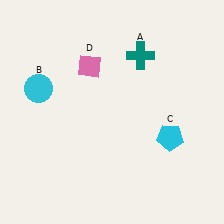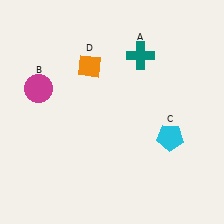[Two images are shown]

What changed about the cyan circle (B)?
In Image 1, B is cyan. In Image 2, it changed to magenta.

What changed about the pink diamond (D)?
In Image 1, D is pink. In Image 2, it changed to orange.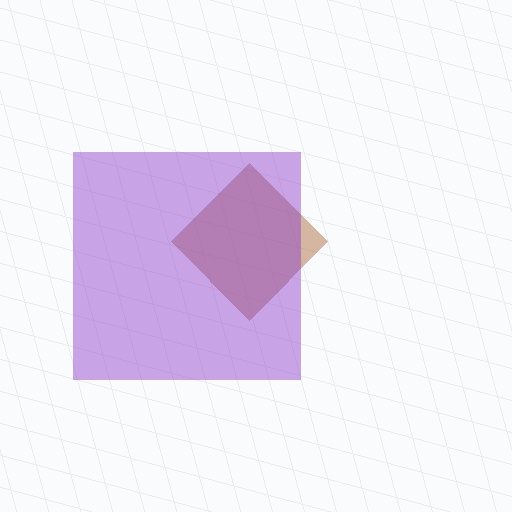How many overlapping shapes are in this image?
There are 2 overlapping shapes in the image.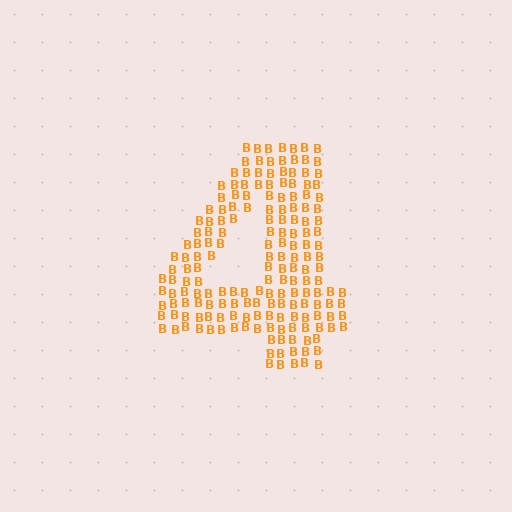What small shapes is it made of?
It is made of small letter B's.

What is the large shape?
The large shape is the digit 4.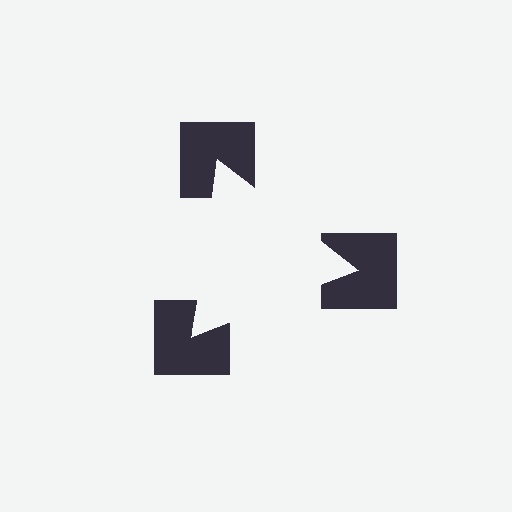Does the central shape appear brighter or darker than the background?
It typically appears slightly brighter than the background, even though no actual brightness change is drawn.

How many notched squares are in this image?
There are 3 — one at each vertex of the illusory triangle.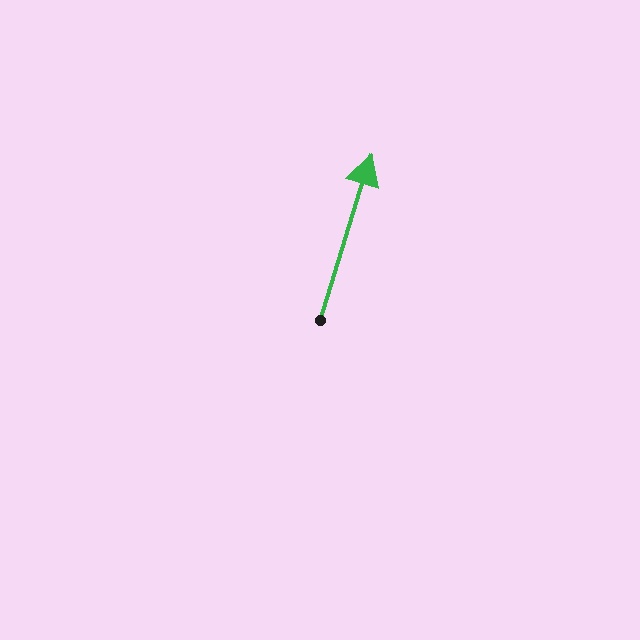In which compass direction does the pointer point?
North.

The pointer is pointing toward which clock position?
Roughly 1 o'clock.